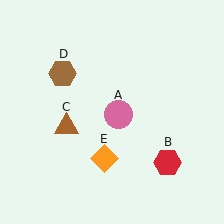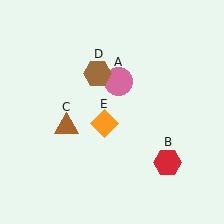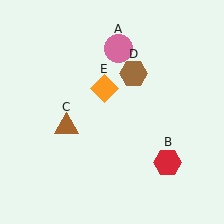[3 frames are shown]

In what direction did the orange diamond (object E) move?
The orange diamond (object E) moved up.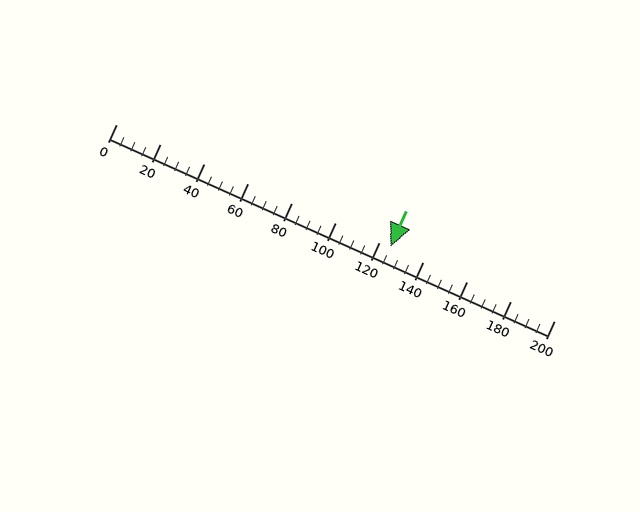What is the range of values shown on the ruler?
The ruler shows values from 0 to 200.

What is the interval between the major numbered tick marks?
The major tick marks are spaced 20 units apart.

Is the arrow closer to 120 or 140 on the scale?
The arrow is closer to 120.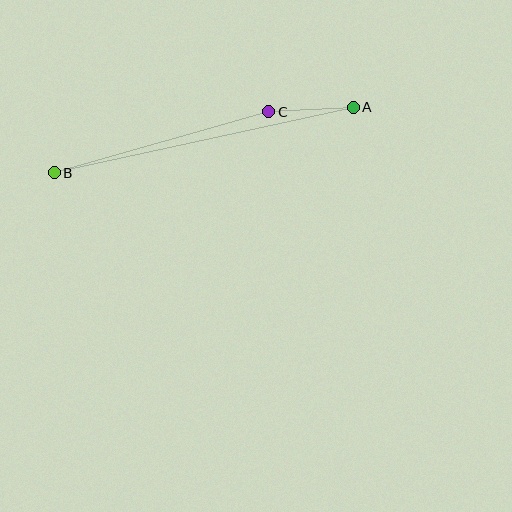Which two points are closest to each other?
Points A and C are closest to each other.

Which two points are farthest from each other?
Points A and B are farthest from each other.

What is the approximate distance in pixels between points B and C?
The distance between B and C is approximately 223 pixels.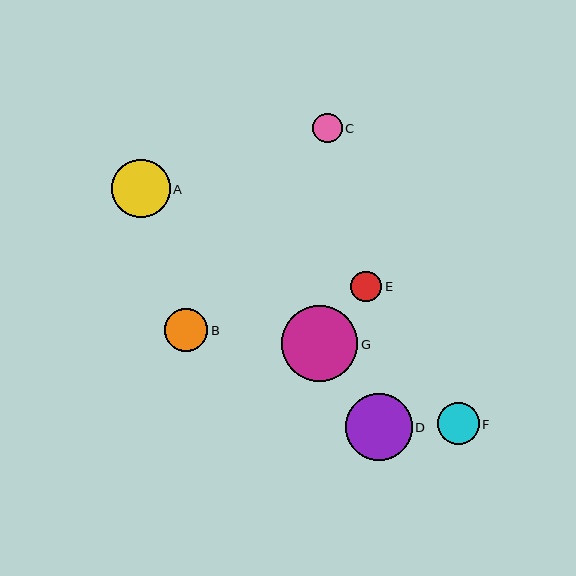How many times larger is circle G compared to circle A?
Circle G is approximately 1.3 times the size of circle A.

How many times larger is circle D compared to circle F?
Circle D is approximately 1.6 times the size of circle F.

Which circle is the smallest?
Circle C is the smallest with a size of approximately 30 pixels.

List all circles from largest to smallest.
From largest to smallest: G, D, A, B, F, E, C.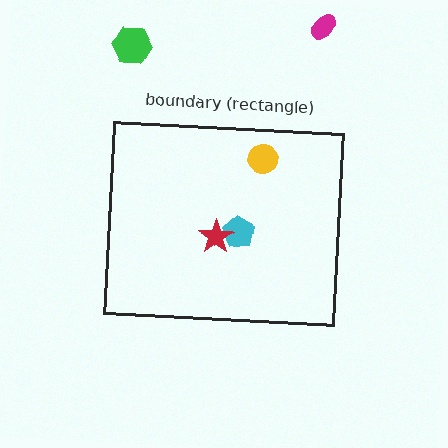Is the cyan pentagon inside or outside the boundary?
Inside.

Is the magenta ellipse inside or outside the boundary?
Outside.